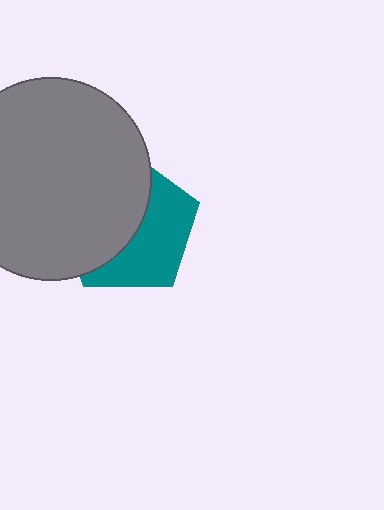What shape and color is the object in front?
The object in front is a gray circle.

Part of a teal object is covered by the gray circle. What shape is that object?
It is a pentagon.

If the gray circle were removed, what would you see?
You would see the complete teal pentagon.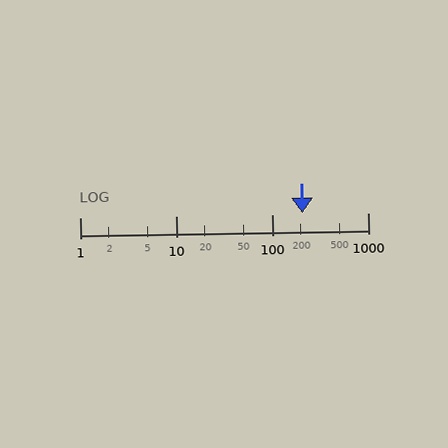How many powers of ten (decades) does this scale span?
The scale spans 3 decades, from 1 to 1000.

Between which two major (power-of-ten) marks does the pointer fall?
The pointer is between 100 and 1000.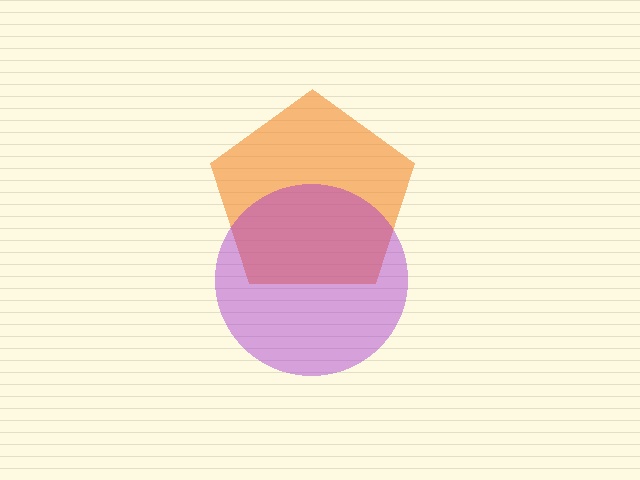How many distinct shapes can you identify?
There are 2 distinct shapes: an orange pentagon, a purple circle.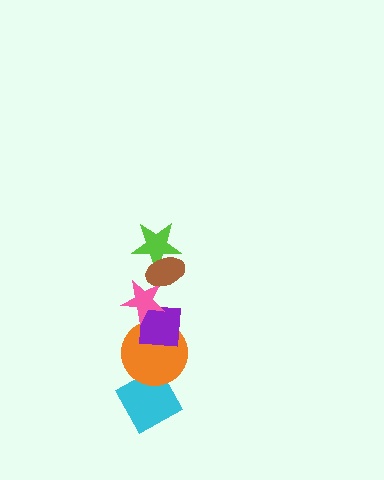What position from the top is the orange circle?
The orange circle is 5th from the top.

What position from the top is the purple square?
The purple square is 4th from the top.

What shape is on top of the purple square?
The pink star is on top of the purple square.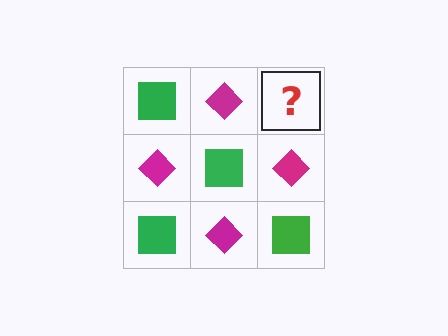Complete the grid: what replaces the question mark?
The question mark should be replaced with a green square.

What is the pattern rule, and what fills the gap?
The rule is that it alternates green square and magenta diamond in a checkerboard pattern. The gap should be filled with a green square.